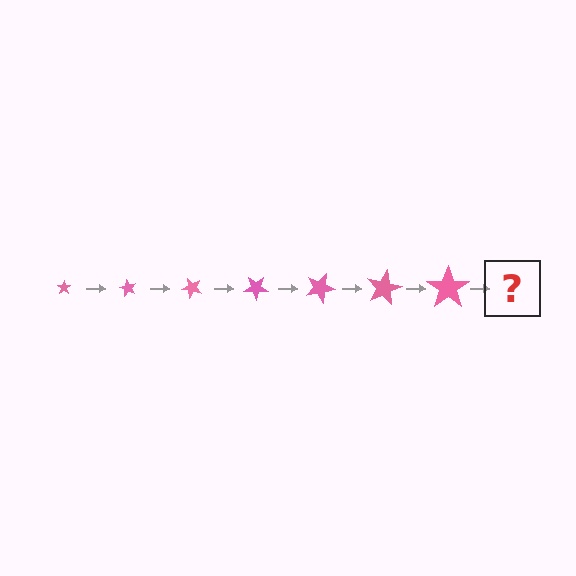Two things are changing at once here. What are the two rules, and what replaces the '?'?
The two rules are that the star grows larger each step and it rotates 60 degrees each step. The '?' should be a star, larger than the previous one and rotated 420 degrees from the start.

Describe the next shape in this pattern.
It should be a star, larger than the previous one and rotated 420 degrees from the start.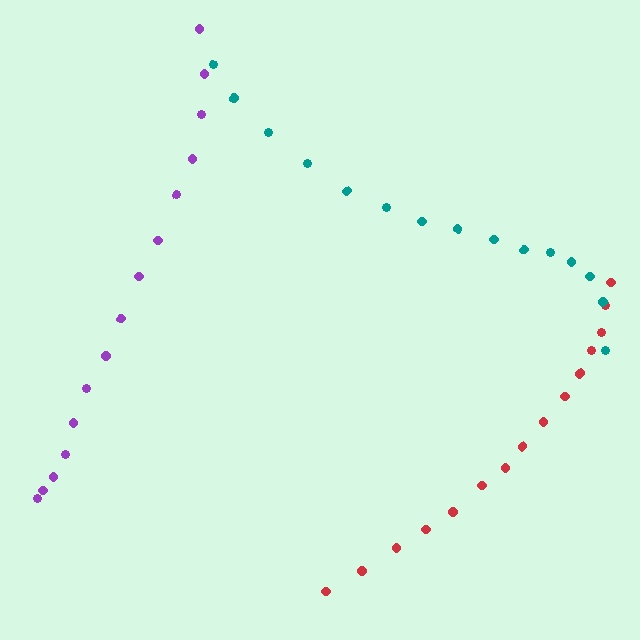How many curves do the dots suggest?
There are 3 distinct paths.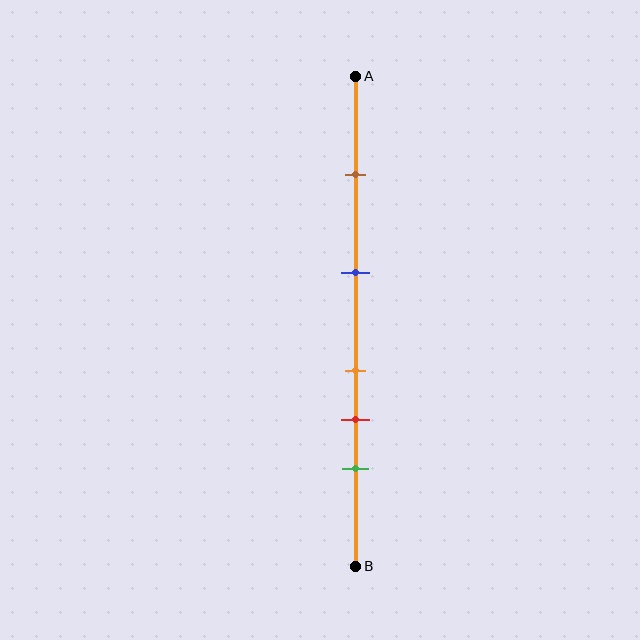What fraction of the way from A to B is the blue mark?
The blue mark is approximately 40% (0.4) of the way from A to B.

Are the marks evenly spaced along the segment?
No, the marks are not evenly spaced.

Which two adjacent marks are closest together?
The orange and red marks are the closest adjacent pair.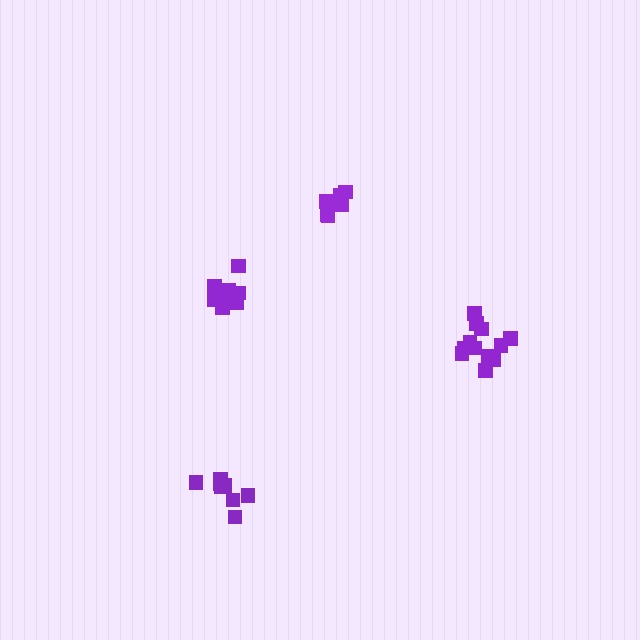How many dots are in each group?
Group 1: 9 dots, Group 2: 7 dots, Group 3: 12 dots, Group 4: 8 dots (36 total).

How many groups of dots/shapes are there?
There are 4 groups.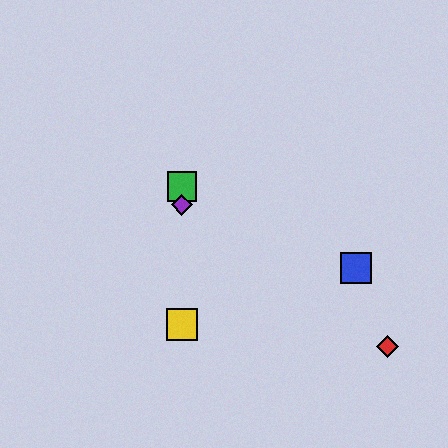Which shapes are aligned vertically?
The green square, the yellow square, the purple diamond are aligned vertically.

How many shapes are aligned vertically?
3 shapes (the green square, the yellow square, the purple diamond) are aligned vertically.